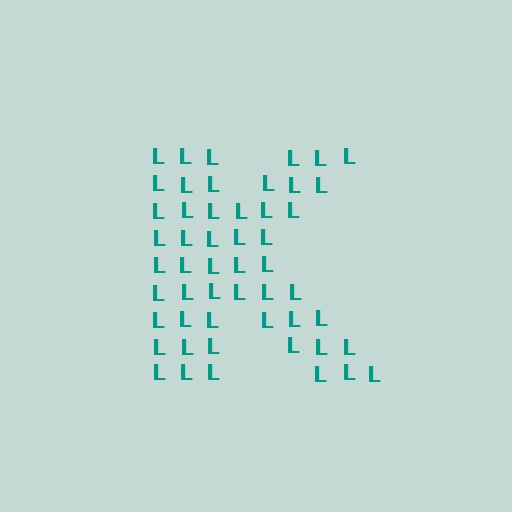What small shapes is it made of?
It is made of small letter L's.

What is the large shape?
The large shape is the letter K.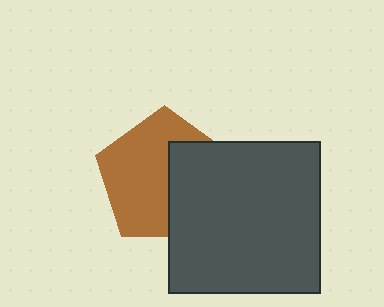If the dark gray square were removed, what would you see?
You would see the complete brown pentagon.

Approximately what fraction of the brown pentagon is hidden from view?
Roughly 40% of the brown pentagon is hidden behind the dark gray square.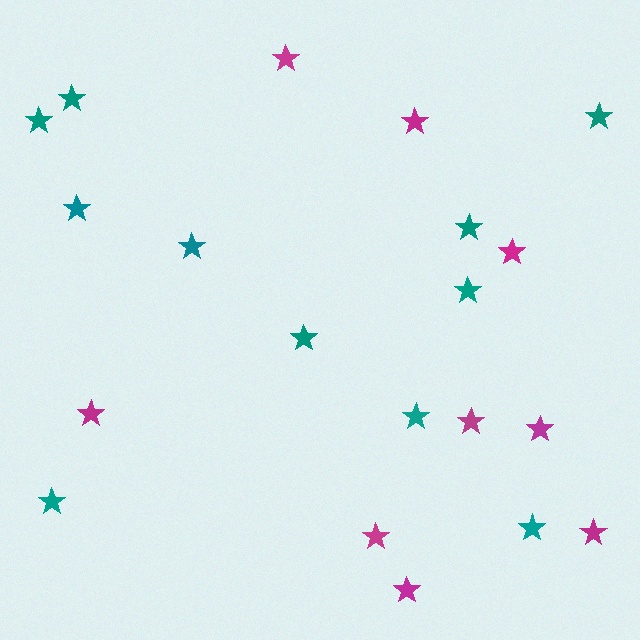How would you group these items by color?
There are 2 groups: one group of teal stars (11) and one group of magenta stars (9).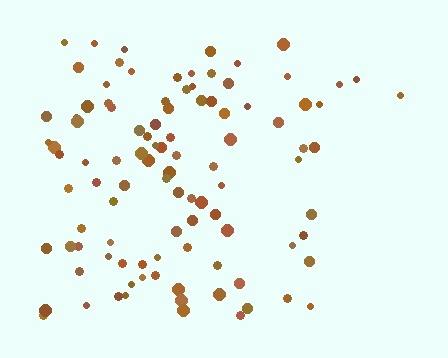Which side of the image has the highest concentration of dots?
The left.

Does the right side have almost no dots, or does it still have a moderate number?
Still a moderate number, just noticeably fewer than the left.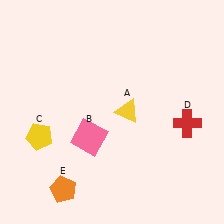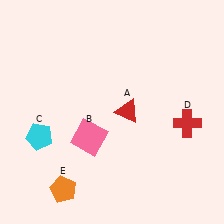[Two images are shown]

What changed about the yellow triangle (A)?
In Image 1, A is yellow. In Image 2, it changed to red.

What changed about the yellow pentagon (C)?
In Image 1, C is yellow. In Image 2, it changed to cyan.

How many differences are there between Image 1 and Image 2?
There are 2 differences between the two images.